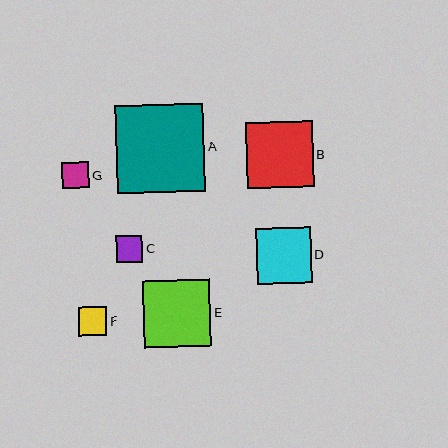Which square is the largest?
Square A is the largest with a size of approximately 89 pixels.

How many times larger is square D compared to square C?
Square D is approximately 2.1 times the size of square C.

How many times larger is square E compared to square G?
Square E is approximately 2.5 times the size of square G.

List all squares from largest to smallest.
From largest to smallest: A, E, B, D, F, G, C.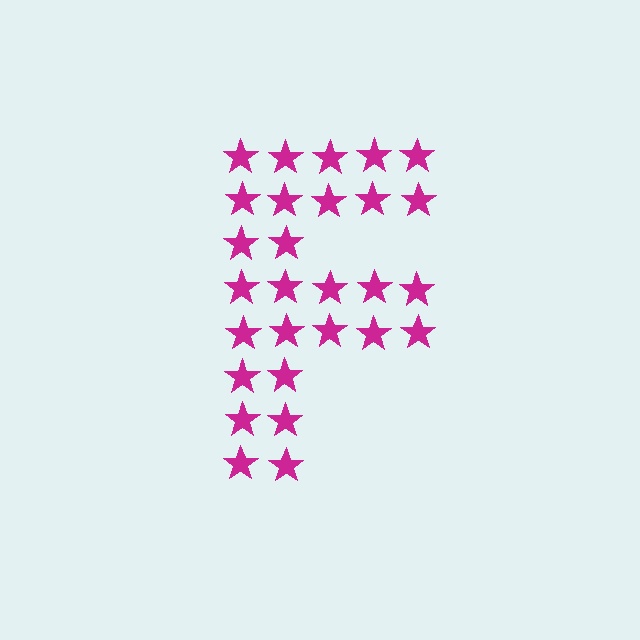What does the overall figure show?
The overall figure shows the letter F.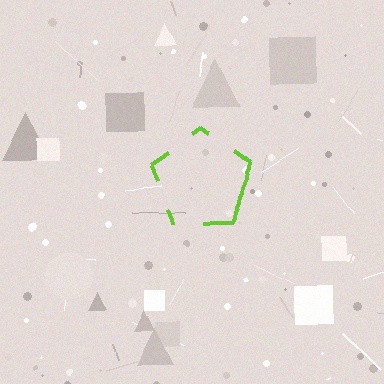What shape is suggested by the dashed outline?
The dashed outline suggests a pentagon.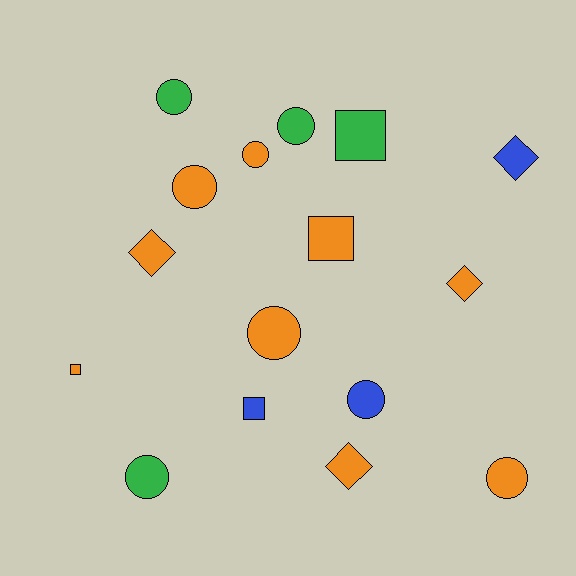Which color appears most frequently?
Orange, with 9 objects.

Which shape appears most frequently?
Circle, with 8 objects.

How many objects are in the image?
There are 16 objects.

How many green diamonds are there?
There are no green diamonds.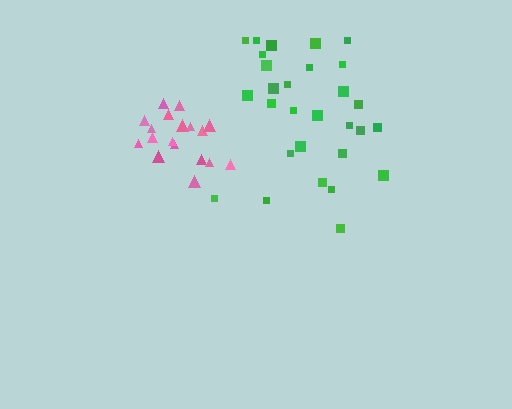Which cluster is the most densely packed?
Pink.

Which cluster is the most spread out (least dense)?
Green.